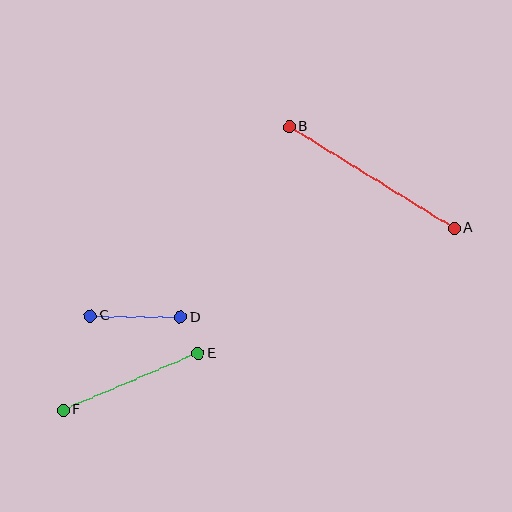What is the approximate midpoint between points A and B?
The midpoint is at approximately (372, 177) pixels.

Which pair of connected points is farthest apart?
Points A and B are farthest apart.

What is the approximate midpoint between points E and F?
The midpoint is at approximately (131, 382) pixels.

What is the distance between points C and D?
The distance is approximately 90 pixels.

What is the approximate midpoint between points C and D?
The midpoint is at approximately (135, 317) pixels.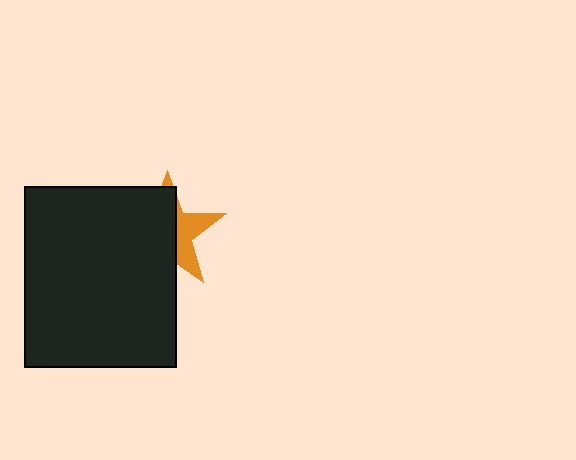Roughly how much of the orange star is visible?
A small part of it is visible (roughly 35%).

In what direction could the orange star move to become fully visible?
The orange star could move right. That would shift it out from behind the black rectangle entirely.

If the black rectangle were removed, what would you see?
You would see the complete orange star.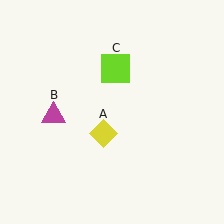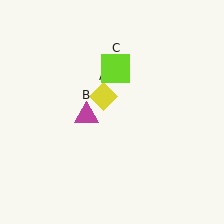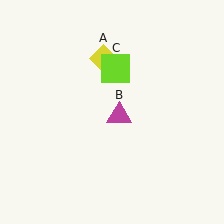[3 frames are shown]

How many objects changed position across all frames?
2 objects changed position: yellow diamond (object A), magenta triangle (object B).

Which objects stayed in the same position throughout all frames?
Lime square (object C) remained stationary.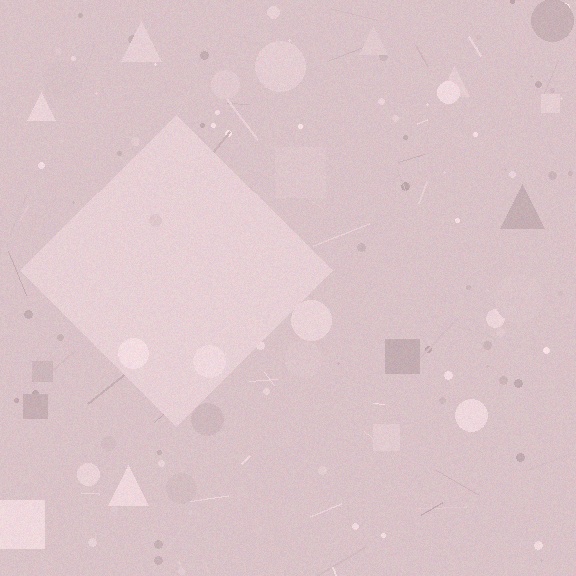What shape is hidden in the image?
A diamond is hidden in the image.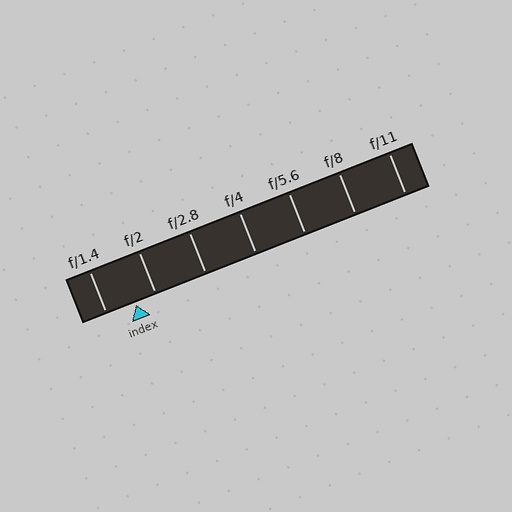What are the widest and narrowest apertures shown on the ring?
The widest aperture shown is f/1.4 and the narrowest is f/11.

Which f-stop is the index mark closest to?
The index mark is closest to f/2.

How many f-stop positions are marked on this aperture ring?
There are 7 f-stop positions marked.